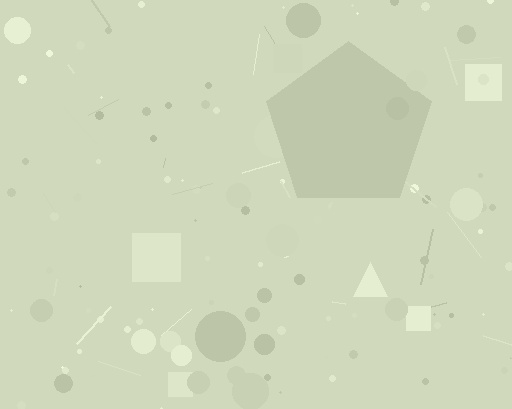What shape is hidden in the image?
A pentagon is hidden in the image.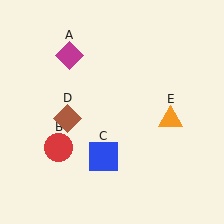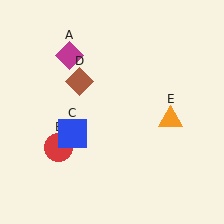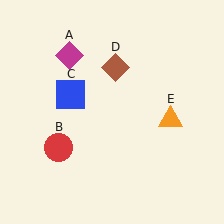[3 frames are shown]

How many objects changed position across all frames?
2 objects changed position: blue square (object C), brown diamond (object D).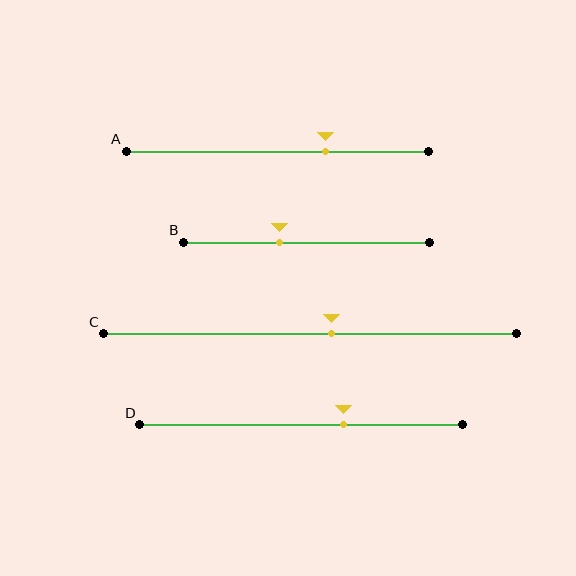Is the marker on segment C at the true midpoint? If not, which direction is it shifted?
No, the marker on segment C is shifted to the right by about 5% of the segment length.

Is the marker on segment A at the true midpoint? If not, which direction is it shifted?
No, the marker on segment A is shifted to the right by about 16% of the segment length.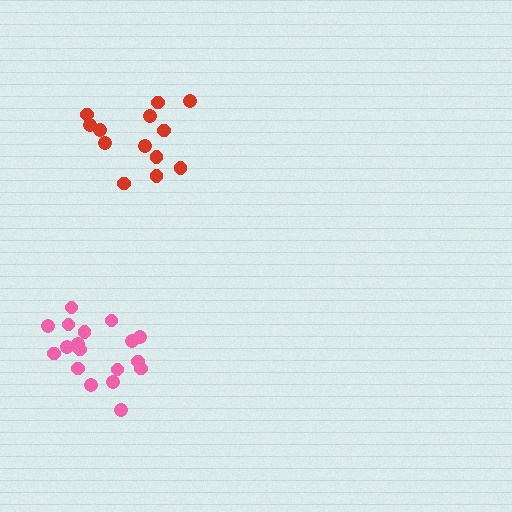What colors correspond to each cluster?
The clusters are colored: red, pink.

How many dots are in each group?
Group 1: 13 dots, Group 2: 18 dots (31 total).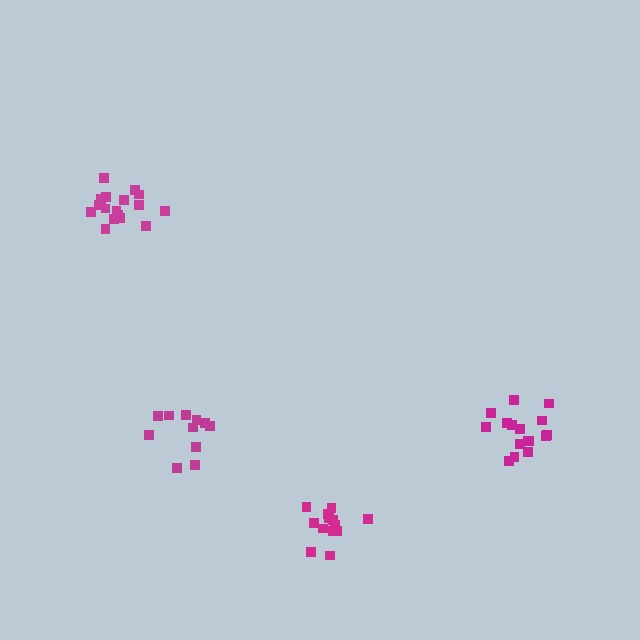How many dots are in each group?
Group 1: 16 dots, Group 2: 17 dots, Group 3: 13 dots, Group 4: 11 dots (57 total).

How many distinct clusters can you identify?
There are 4 distinct clusters.